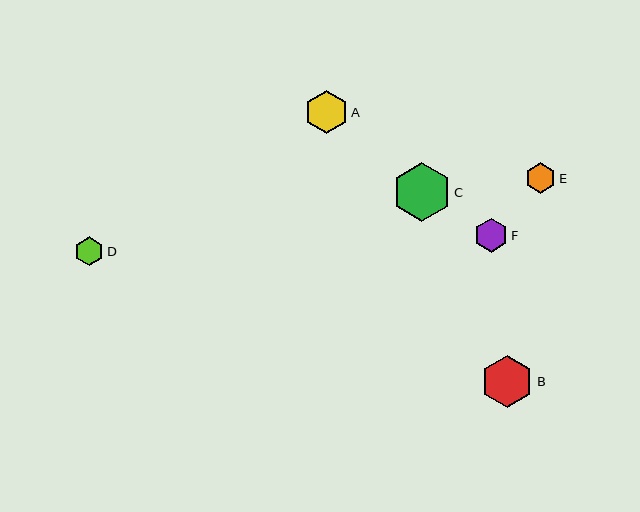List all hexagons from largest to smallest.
From largest to smallest: C, B, A, F, E, D.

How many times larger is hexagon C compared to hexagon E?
Hexagon C is approximately 1.9 times the size of hexagon E.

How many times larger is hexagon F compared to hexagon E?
Hexagon F is approximately 1.1 times the size of hexagon E.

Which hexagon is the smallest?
Hexagon D is the smallest with a size of approximately 29 pixels.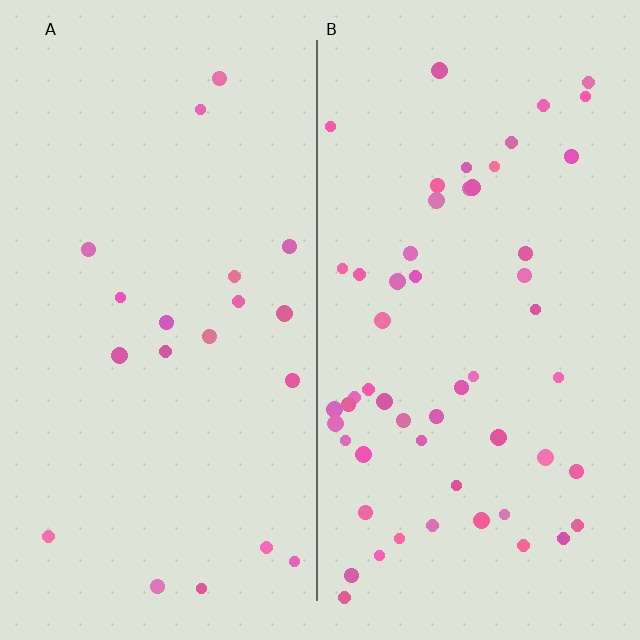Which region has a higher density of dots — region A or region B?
B (the right).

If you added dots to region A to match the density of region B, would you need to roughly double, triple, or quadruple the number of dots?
Approximately triple.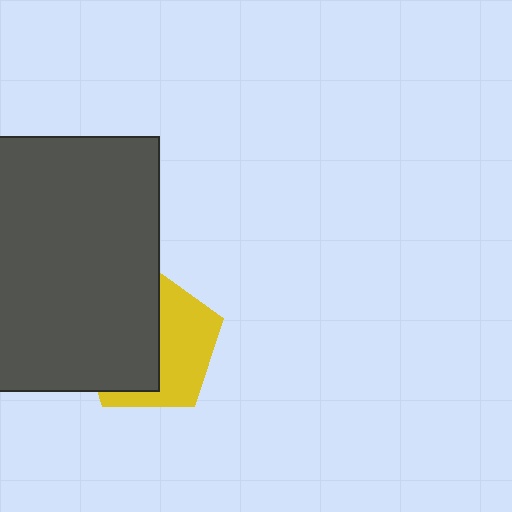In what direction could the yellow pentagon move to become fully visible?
The yellow pentagon could move right. That would shift it out from behind the dark gray rectangle entirely.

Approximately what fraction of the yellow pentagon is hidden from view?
Roughly 54% of the yellow pentagon is hidden behind the dark gray rectangle.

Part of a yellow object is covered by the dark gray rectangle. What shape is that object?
It is a pentagon.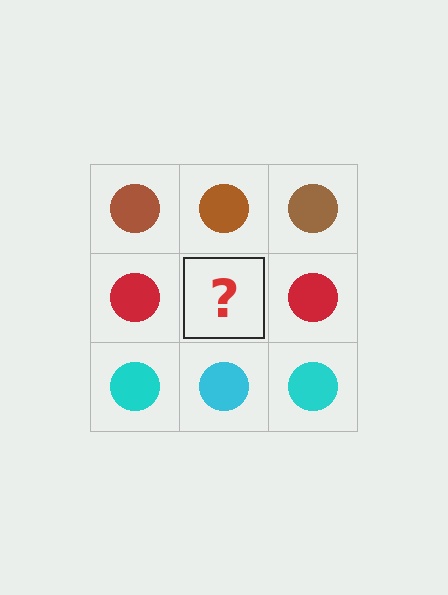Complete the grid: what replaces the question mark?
The question mark should be replaced with a red circle.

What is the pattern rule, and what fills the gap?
The rule is that each row has a consistent color. The gap should be filled with a red circle.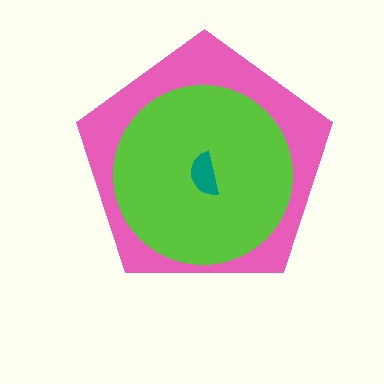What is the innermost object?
The teal semicircle.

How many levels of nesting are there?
3.